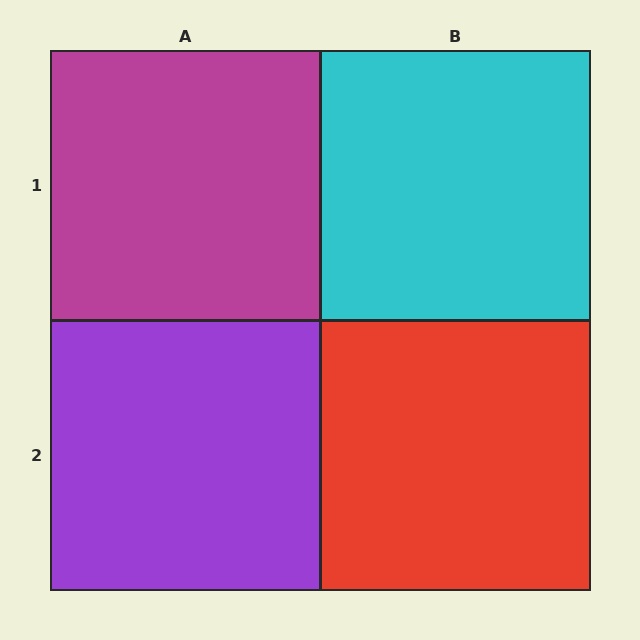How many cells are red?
1 cell is red.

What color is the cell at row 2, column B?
Red.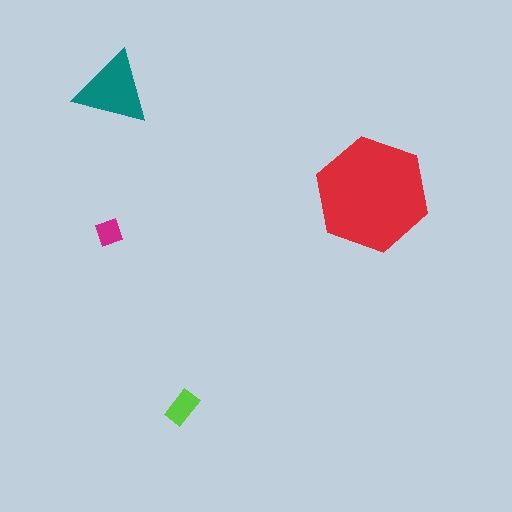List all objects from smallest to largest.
The magenta diamond, the lime rectangle, the teal triangle, the red hexagon.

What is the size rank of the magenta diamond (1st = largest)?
4th.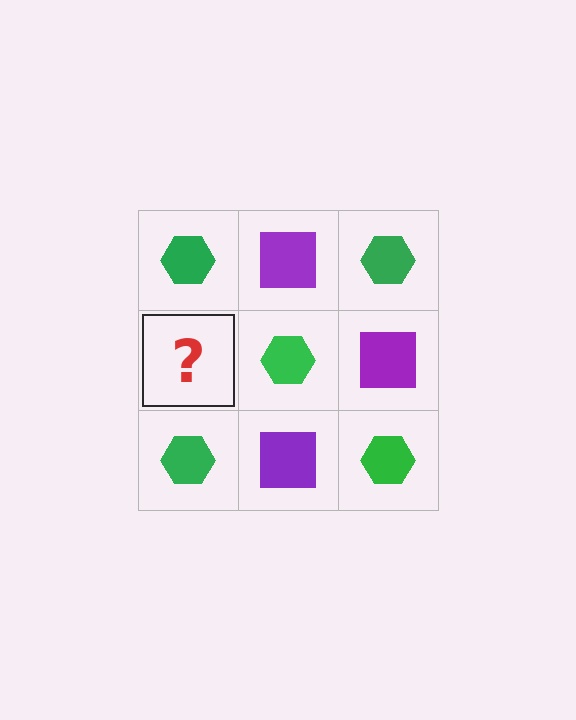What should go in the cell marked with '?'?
The missing cell should contain a purple square.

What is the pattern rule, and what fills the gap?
The rule is that it alternates green hexagon and purple square in a checkerboard pattern. The gap should be filled with a purple square.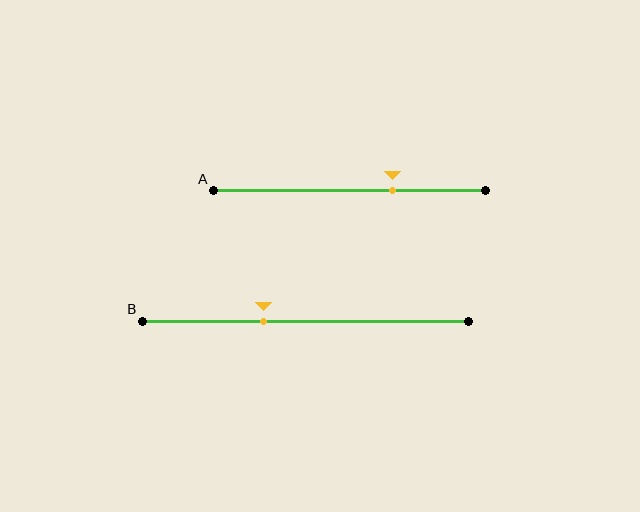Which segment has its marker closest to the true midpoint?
Segment B has its marker closest to the true midpoint.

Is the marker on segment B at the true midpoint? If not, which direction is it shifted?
No, the marker on segment B is shifted to the left by about 13% of the segment length.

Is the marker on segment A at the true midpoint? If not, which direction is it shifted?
No, the marker on segment A is shifted to the right by about 16% of the segment length.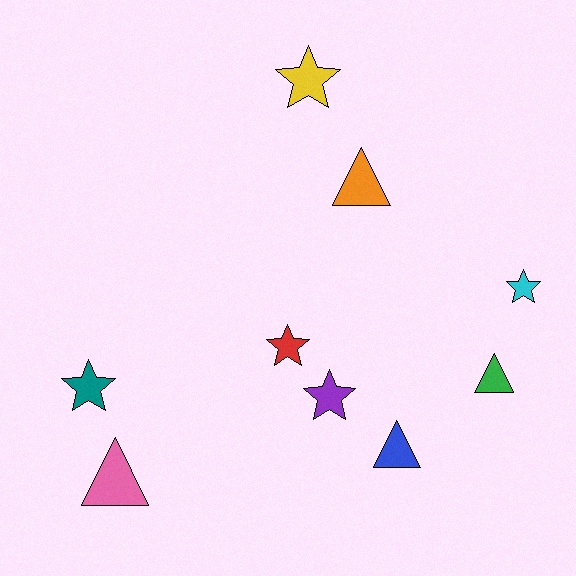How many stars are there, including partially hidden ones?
There are 5 stars.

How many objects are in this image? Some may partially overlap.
There are 9 objects.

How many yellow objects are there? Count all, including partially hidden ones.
There is 1 yellow object.